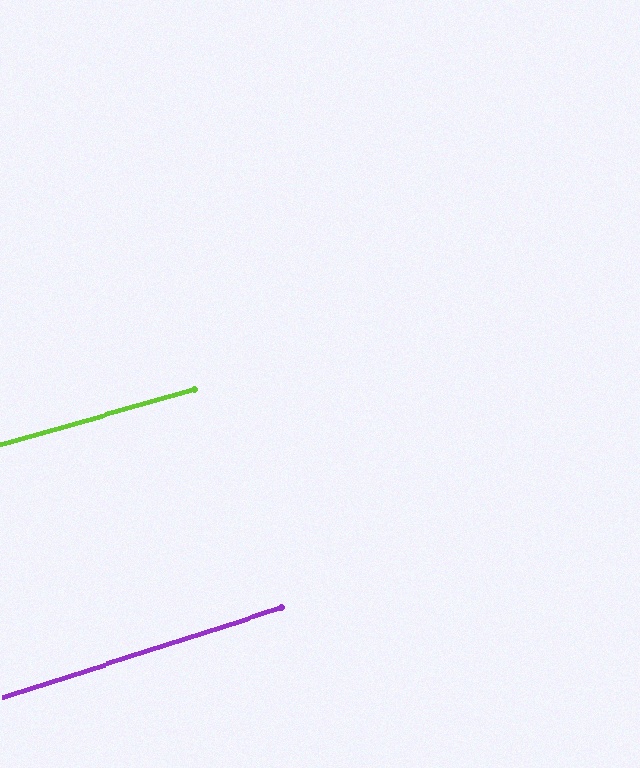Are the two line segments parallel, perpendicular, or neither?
Parallel — their directions differ by only 1.9°.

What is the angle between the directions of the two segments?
Approximately 2 degrees.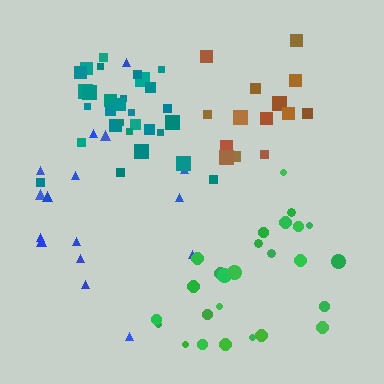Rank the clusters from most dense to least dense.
teal, brown, green, blue.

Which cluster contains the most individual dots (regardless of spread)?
Teal (30).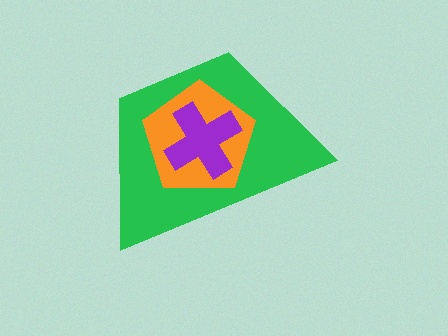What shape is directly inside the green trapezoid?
The orange pentagon.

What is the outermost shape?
The green trapezoid.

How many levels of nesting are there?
3.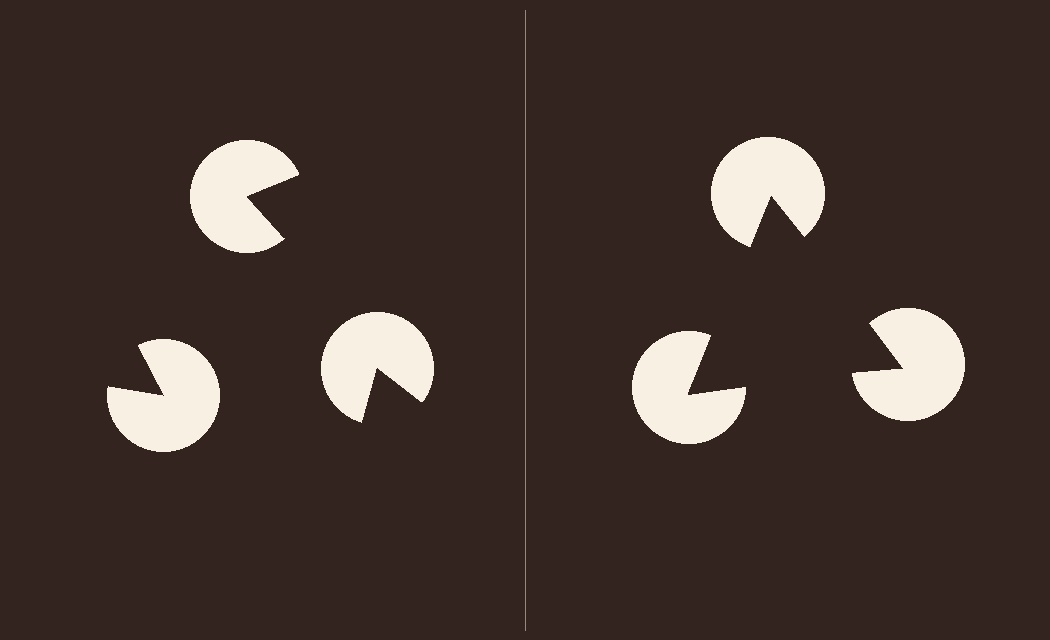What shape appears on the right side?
An illusory triangle.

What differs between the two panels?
The pac-man discs are positioned identically on both sides; only the wedge orientations differ. On the right they align to a triangle; on the left they are misaligned.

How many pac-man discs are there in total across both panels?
6 — 3 on each side.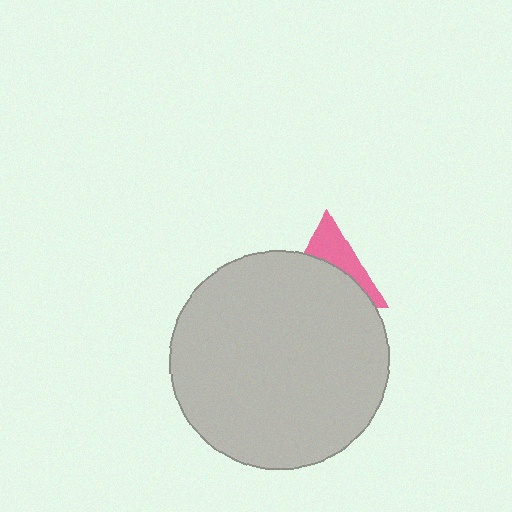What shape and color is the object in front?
The object in front is a light gray circle.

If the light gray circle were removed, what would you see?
You would see the complete pink triangle.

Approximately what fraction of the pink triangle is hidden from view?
Roughly 62% of the pink triangle is hidden behind the light gray circle.